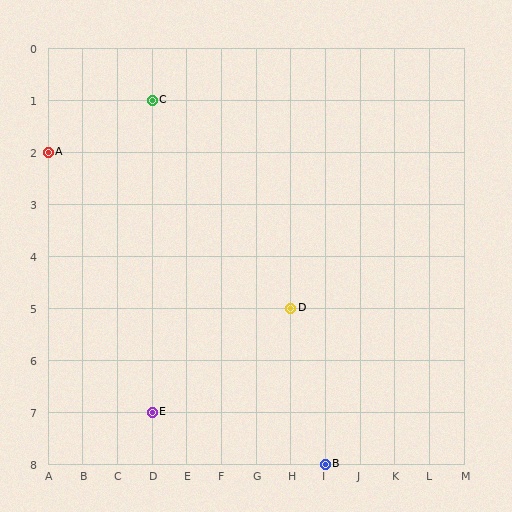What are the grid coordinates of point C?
Point C is at grid coordinates (D, 1).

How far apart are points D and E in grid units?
Points D and E are 4 columns and 2 rows apart (about 4.5 grid units diagonally).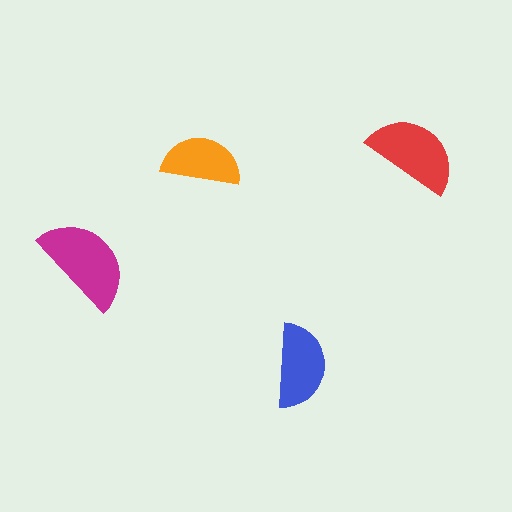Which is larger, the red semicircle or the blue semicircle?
The red one.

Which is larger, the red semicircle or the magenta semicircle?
The magenta one.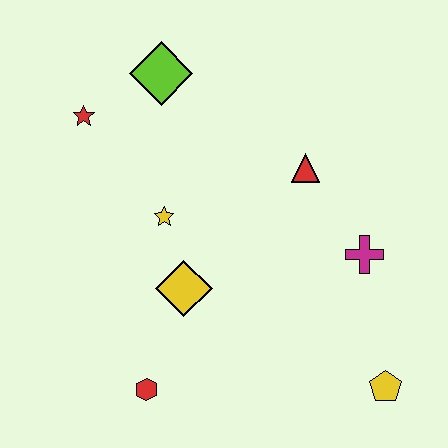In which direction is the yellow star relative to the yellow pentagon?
The yellow star is to the left of the yellow pentagon.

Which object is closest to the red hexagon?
The yellow diamond is closest to the red hexagon.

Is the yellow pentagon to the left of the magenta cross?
No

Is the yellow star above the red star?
No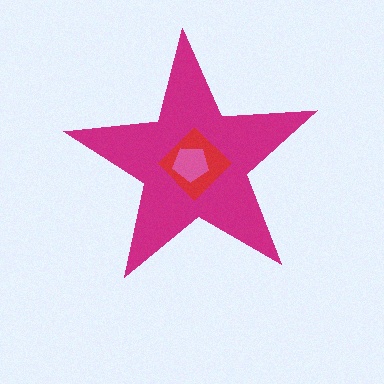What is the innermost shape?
The pink pentagon.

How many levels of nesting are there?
3.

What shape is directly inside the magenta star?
The red diamond.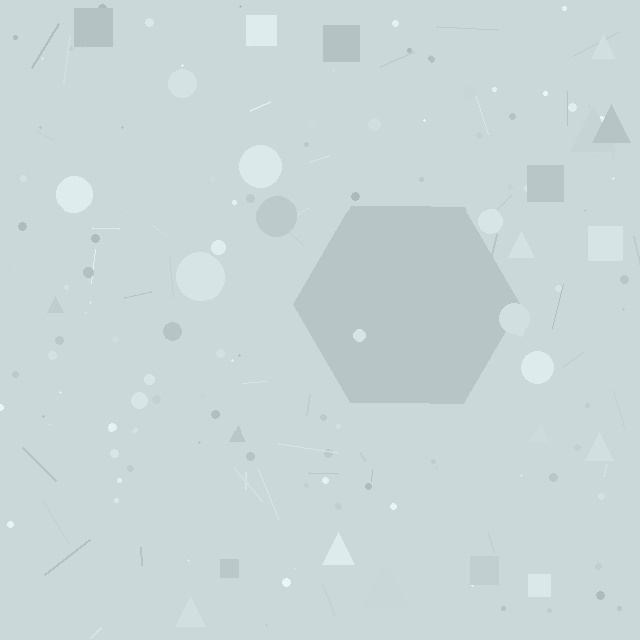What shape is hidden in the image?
A hexagon is hidden in the image.